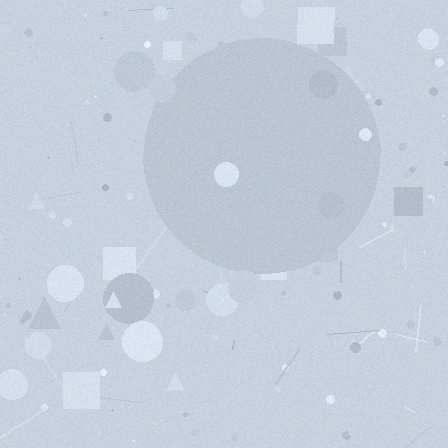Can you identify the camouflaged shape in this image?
The camouflaged shape is a circle.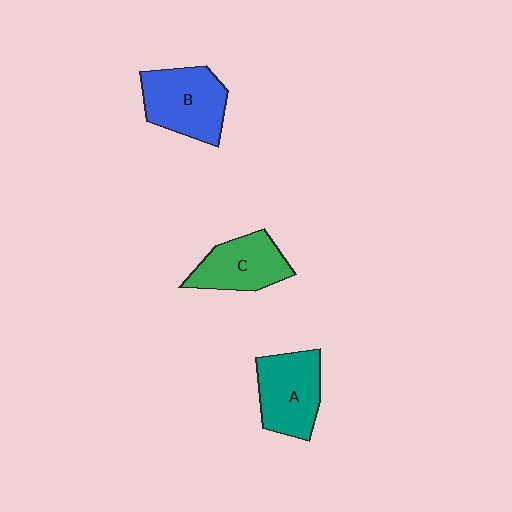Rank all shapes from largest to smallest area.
From largest to smallest: B (blue), A (teal), C (green).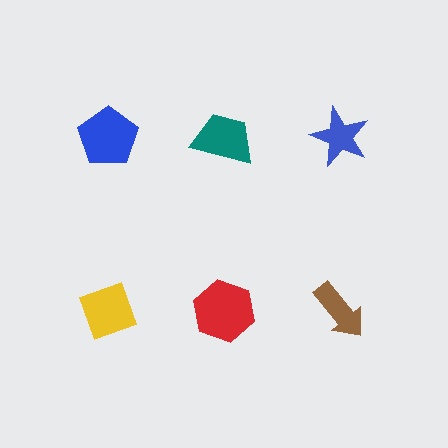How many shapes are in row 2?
3 shapes.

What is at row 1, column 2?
A teal trapezoid.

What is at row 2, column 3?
A brown arrow.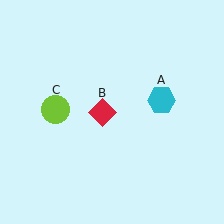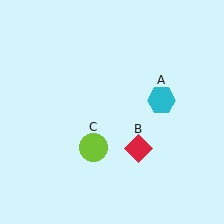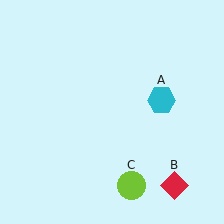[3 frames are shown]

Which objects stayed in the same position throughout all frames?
Cyan hexagon (object A) remained stationary.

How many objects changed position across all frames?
2 objects changed position: red diamond (object B), lime circle (object C).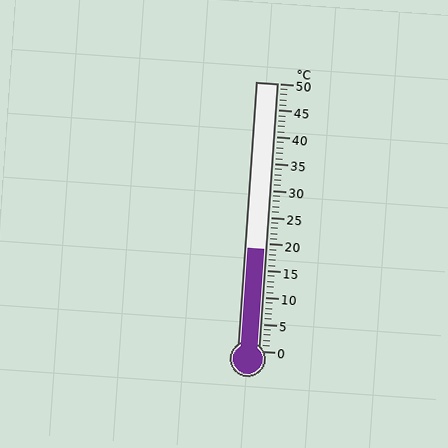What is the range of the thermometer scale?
The thermometer scale ranges from 0°C to 50°C.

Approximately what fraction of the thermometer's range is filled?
The thermometer is filled to approximately 40% of its range.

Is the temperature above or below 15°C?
The temperature is above 15°C.